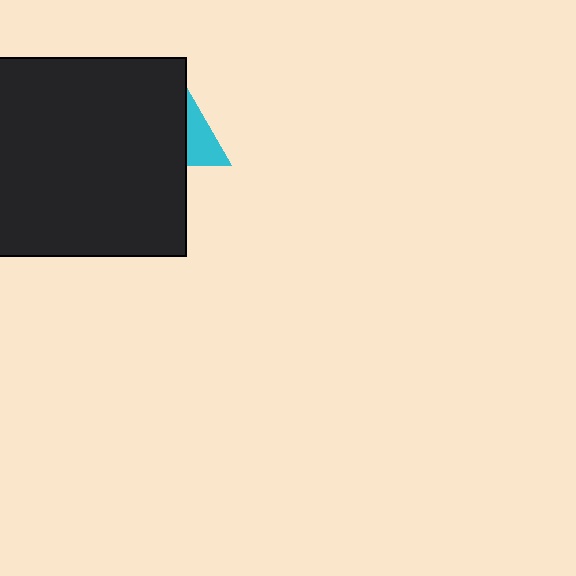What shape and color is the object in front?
The object in front is a black square.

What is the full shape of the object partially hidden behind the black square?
The partially hidden object is a cyan triangle.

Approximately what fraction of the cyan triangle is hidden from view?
Roughly 60% of the cyan triangle is hidden behind the black square.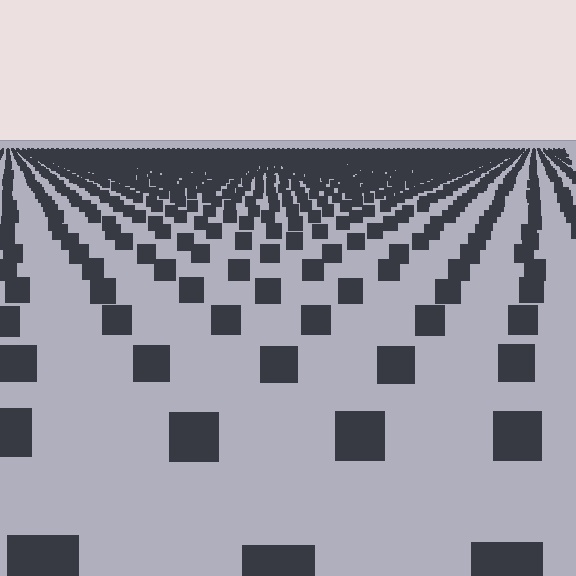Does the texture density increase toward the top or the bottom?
Density increases toward the top.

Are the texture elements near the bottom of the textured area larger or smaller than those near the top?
Larger. Near the bottom, elements are closer to the viewer and appear at a bigger on-screen size.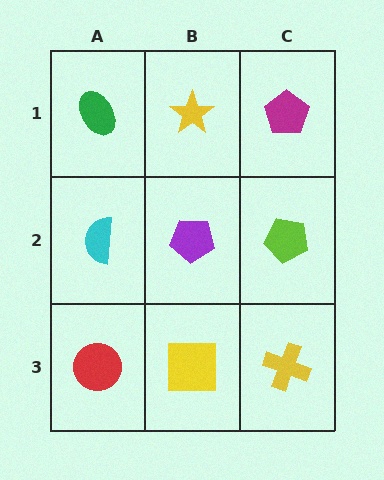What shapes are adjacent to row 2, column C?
A magenta pentagon (row 1, column C), a yellow cross (row 3, column C), a purple pentagon (row 2, column B).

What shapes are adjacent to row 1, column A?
A cyan semicircle (row 2, column A), a yellow star (row 1, column B).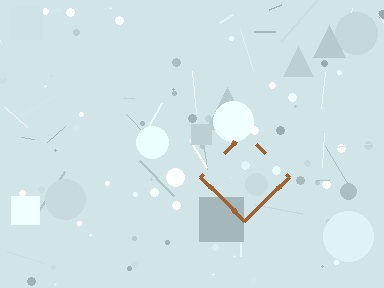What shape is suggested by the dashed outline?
The dashed outline suggests a diamond.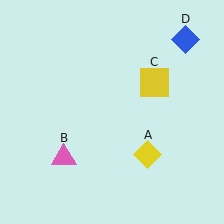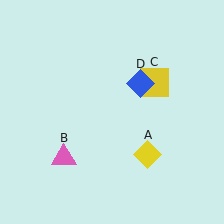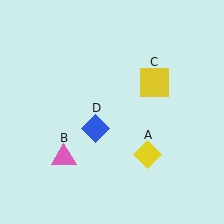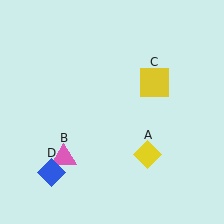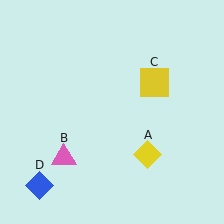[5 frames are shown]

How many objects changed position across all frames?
1 object changed position: blue diamond (object D).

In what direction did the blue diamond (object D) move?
The blue diamond (object D) moved down and to the left.